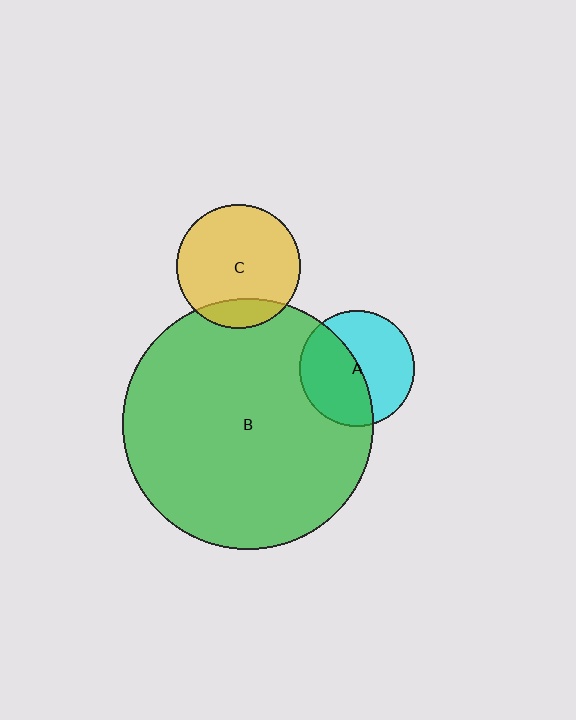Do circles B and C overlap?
Yes.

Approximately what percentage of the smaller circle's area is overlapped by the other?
Approximately 15%.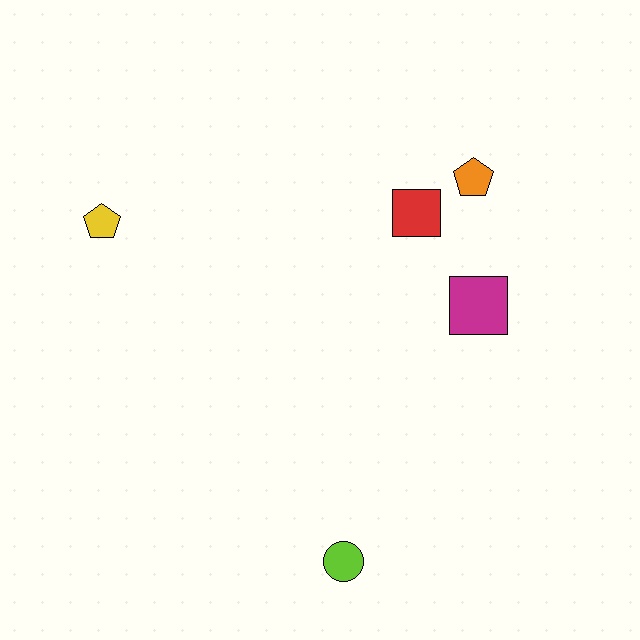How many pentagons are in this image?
There are 2 pentagons.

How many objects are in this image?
There are 5 objects.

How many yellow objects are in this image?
There is 1 yellow object.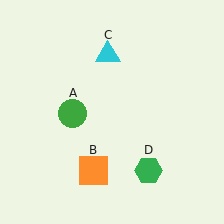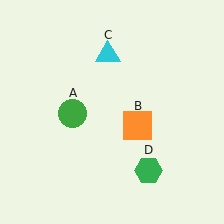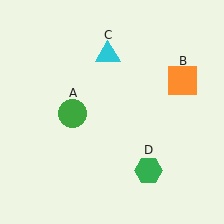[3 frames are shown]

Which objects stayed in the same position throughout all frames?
Green circle (object A) and cyan triangle (object C) and green hexagon (object D) remained stationary.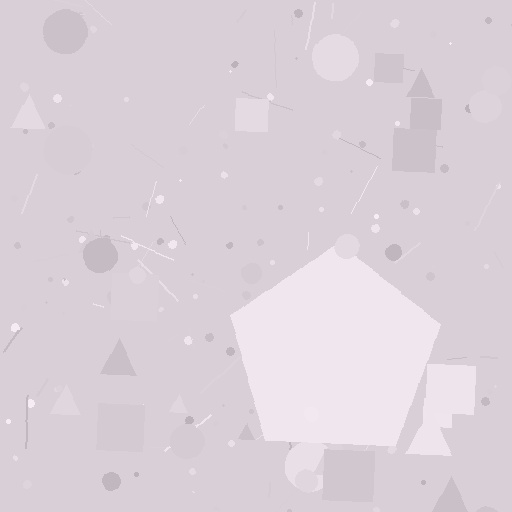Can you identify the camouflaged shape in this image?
The camouflaged shape is a pentagon.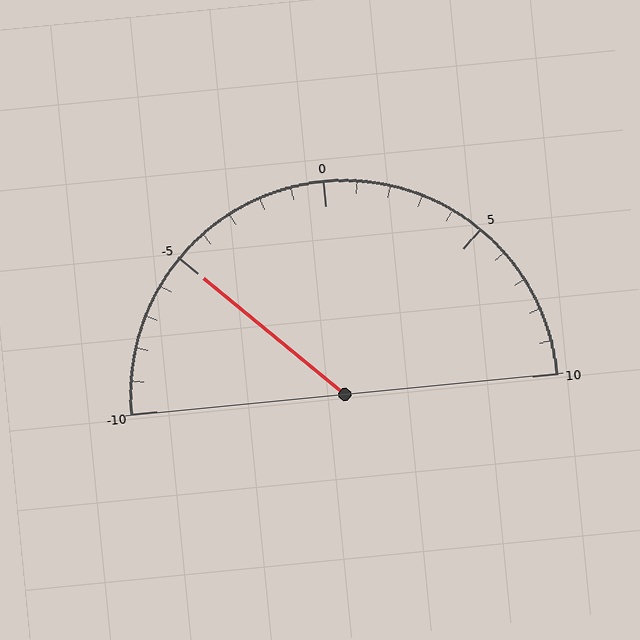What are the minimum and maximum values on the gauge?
The gauge ranges from -10 to 10.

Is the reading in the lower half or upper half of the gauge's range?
The reading is in the lower half of the range (-10 to 10).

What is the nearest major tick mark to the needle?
The nearest major tick mark is -5.